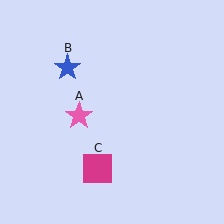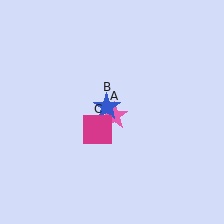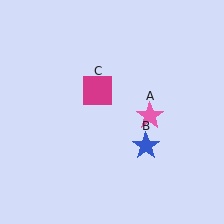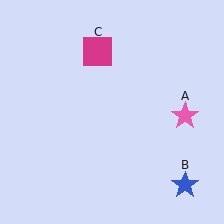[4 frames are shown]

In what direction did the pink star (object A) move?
The pink star (object A) moved right.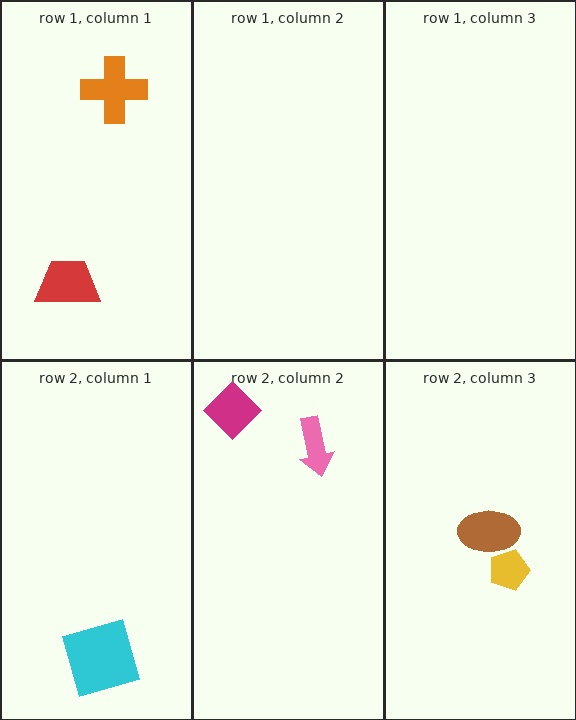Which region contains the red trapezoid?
The row 1, column 1 region.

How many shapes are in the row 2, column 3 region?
2.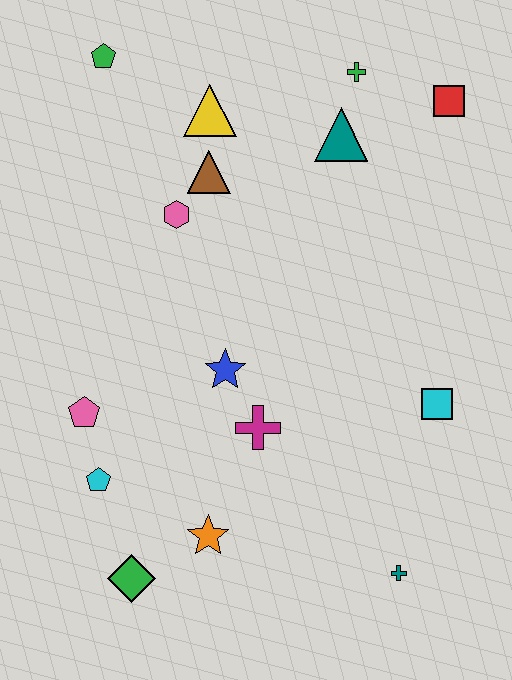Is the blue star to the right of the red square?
No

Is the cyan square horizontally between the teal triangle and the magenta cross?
No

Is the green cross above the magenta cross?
Yes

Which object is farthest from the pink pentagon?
The red square is farthest from the pink pentagon.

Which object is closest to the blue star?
The magenta cross is closest to the blue star.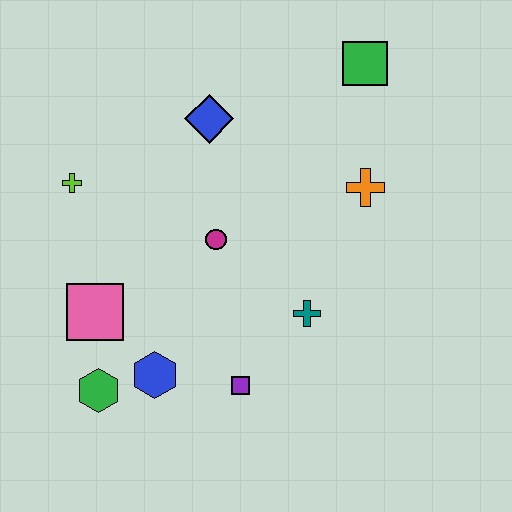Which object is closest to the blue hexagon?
The green hexagon is closest to the blue hexagon.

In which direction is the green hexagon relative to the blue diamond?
The green hexagon is below the blue diamond.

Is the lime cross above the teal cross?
Yes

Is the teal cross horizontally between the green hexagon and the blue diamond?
No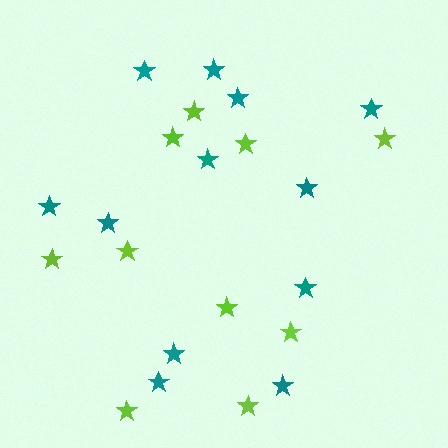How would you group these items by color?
There are 2 groups: one group of teal stars (12) and one group of lime stars (10).